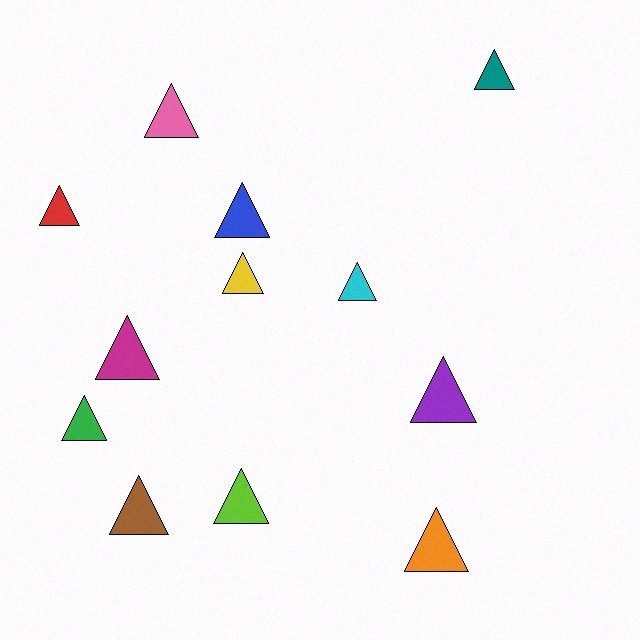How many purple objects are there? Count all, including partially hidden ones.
There is 1 purple object.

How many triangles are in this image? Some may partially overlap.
There are 12 triangles.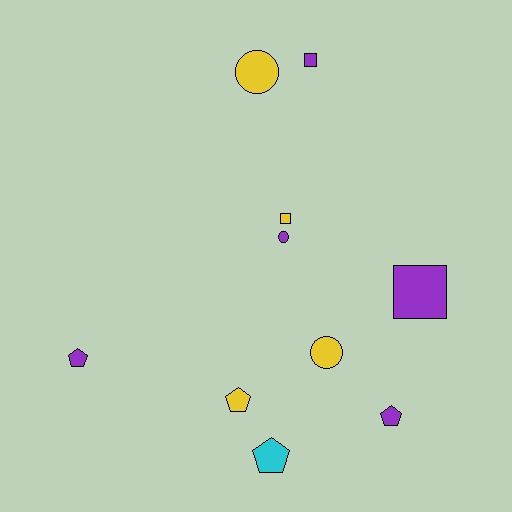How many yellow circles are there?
There are 2 yellow circles.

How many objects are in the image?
There are 10 objects.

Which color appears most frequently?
Purple, with 5 objects.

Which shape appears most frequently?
Pentagon, with 4 objects.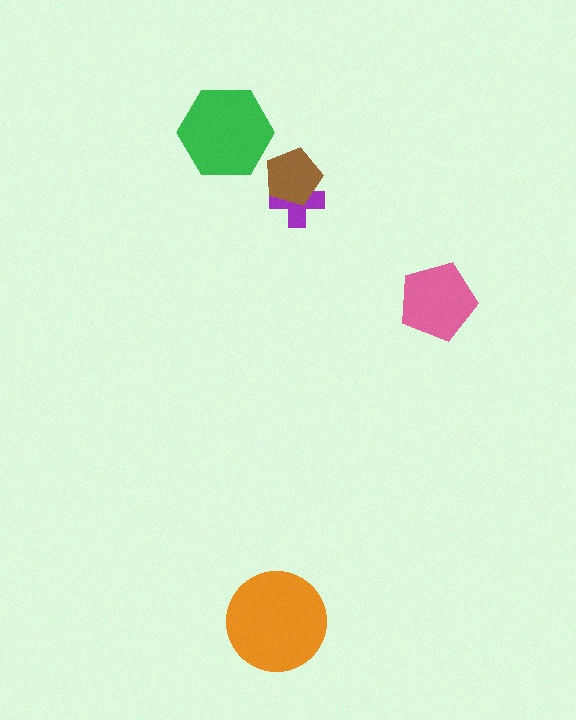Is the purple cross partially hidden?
Yes, it is partially covered by another shape.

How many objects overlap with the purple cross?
1 object overlaps with the purple cross.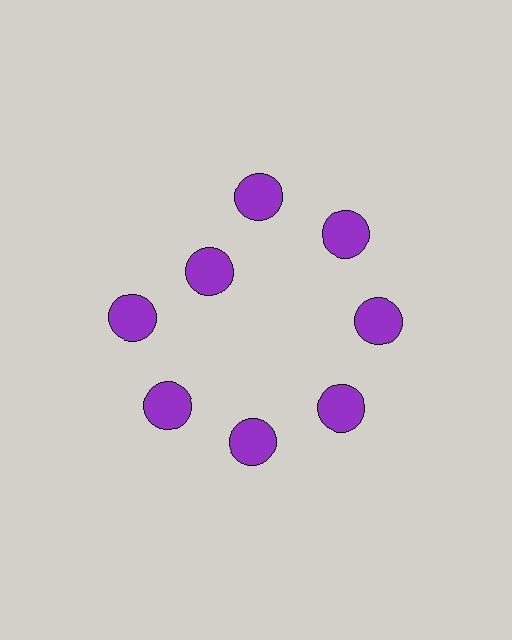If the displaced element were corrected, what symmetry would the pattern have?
It would have 8-fold rotational symmetry — the pattern would map onto itself every 45 degrees.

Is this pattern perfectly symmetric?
No. The 8 purple circles are arranged in a ring, but one element near the 10 o'clock position is pulled inward toward the center, breaking the 8-fold rotational symmetry.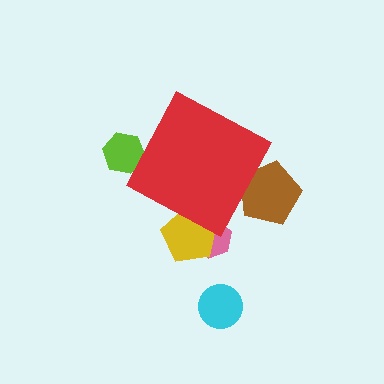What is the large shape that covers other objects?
A red diamond.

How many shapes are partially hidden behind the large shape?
4 shapes are partially hidden.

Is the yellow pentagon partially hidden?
Yes, the yellow pentagon is partially hidden behind the red diamond.